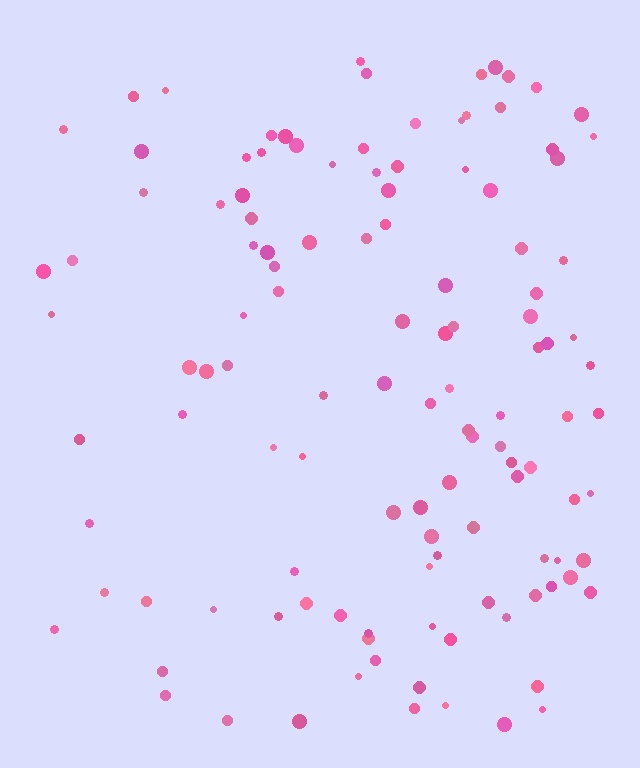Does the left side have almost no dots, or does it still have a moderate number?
Still a moderate number, just noticeably fewer than the right.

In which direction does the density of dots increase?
From left to right, with the right side densest.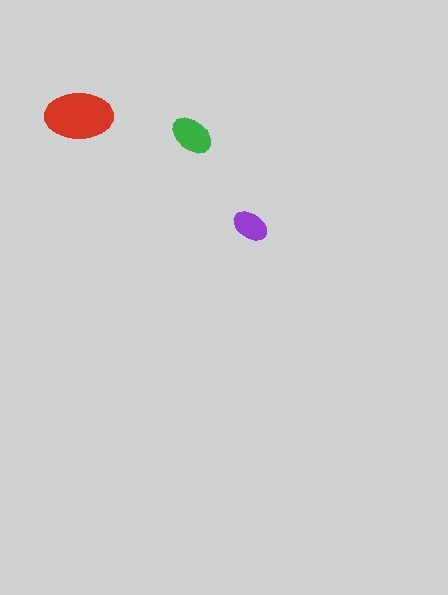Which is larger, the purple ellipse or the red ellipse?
The red one.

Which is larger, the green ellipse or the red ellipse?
The red one.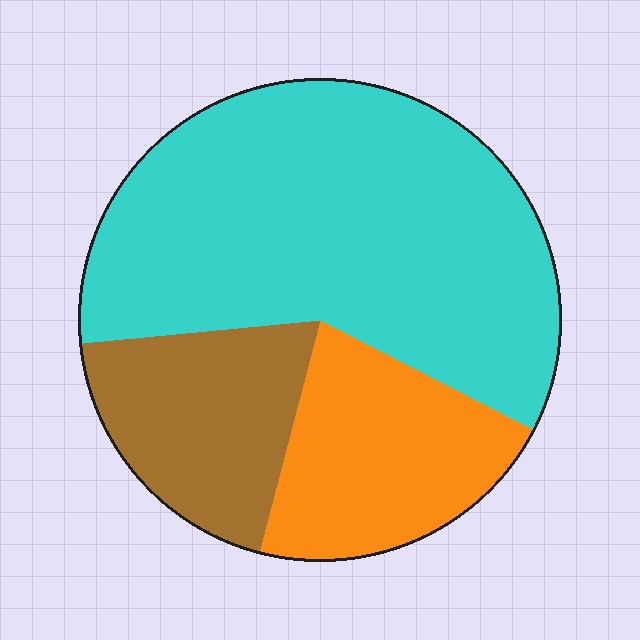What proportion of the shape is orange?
Orange covers 21% of the shape.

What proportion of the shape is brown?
Brown takes up between a sixth and a third of the shape.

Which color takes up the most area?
Cyan, at roughly 60%.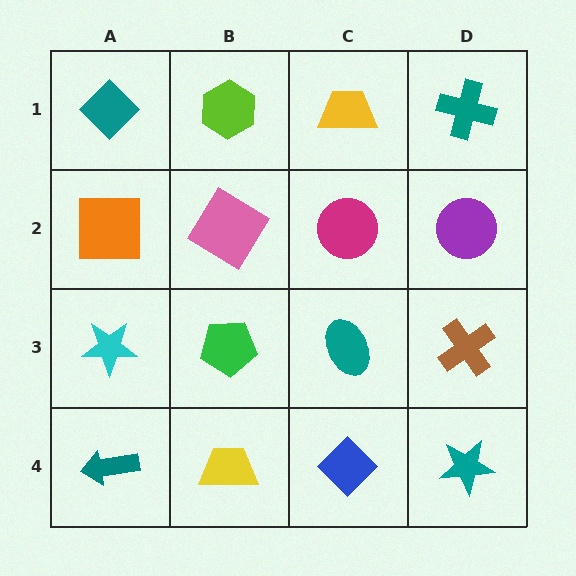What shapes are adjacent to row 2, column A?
A teal diamond (row 1, column A), a cyan star (row 3, column A), a pink diamond (row 2, column B).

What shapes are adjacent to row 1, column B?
A pink diamond (row 2, column B), a teal diamond (row 1, column A), a yellow trapezoid (row 1, column C).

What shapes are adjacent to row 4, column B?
A green pentagon (row 3, column B), a teal arrow (row 4, column A), a blue diamond (row 4, column C).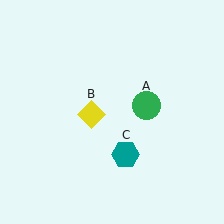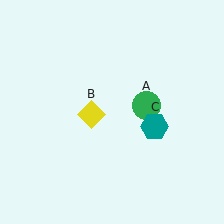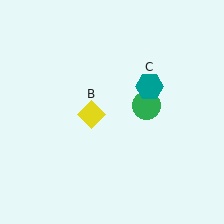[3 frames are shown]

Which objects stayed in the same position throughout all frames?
Green circle (object A) and yellow diamond (object B) remained stationary.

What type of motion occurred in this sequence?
The teal hexagon (object C) rotated counterclockwise around the center of the scene.